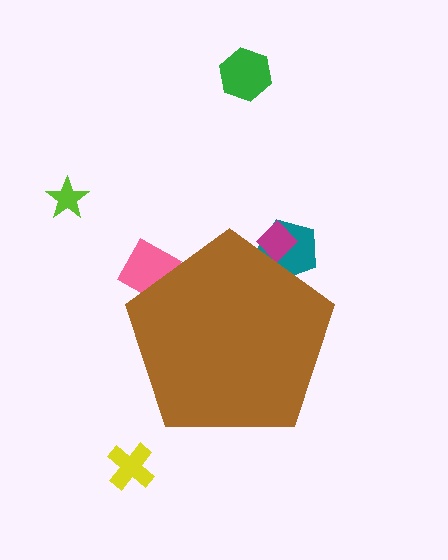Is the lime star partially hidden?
No, the lime star is fully visible.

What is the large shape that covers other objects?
A brown pentagon.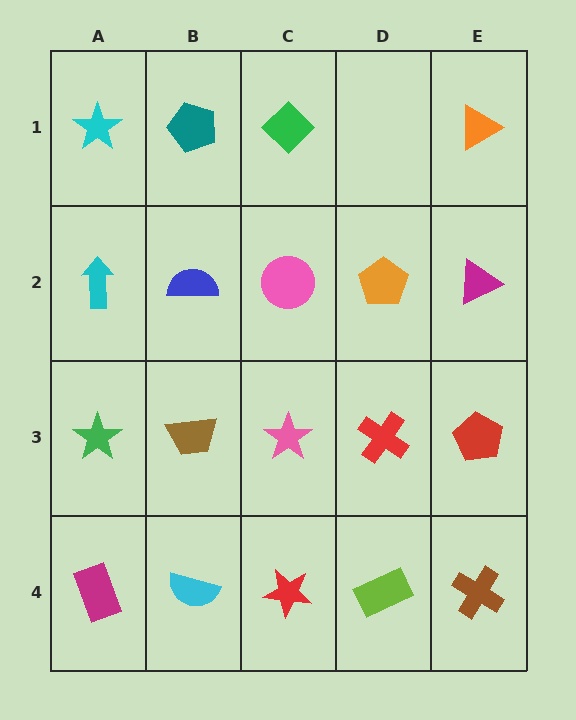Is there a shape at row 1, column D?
No, that cell is empty.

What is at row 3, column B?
A brown trapezoid.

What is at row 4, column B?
A cyan semicircle.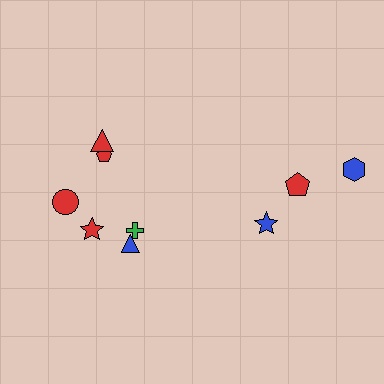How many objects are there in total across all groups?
There are 9 objects.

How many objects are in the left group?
There are 6 objects.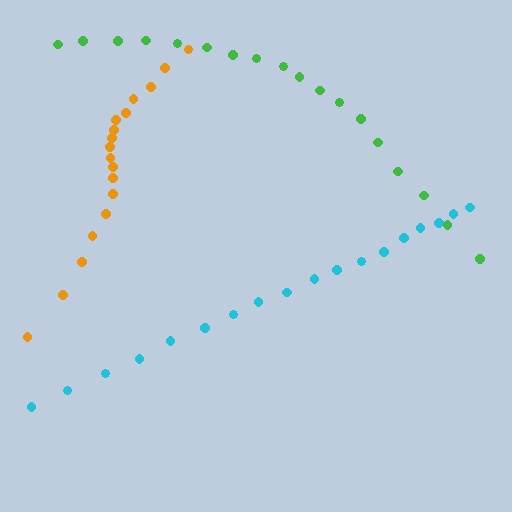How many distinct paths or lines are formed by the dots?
There are 3 distinct paths.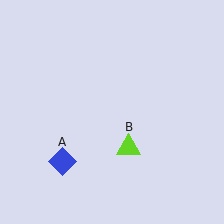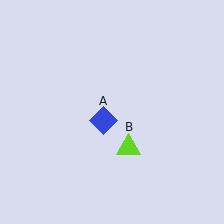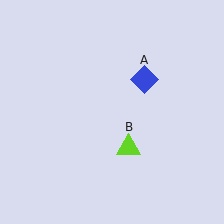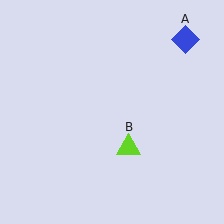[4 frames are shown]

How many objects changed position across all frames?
1 object changed position: blue diamond (object A).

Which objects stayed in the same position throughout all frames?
Lime triangle (object B) remained stationary.